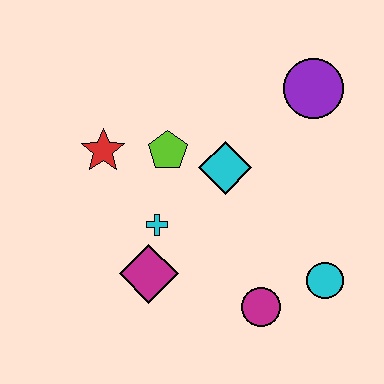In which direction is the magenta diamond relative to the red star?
The magenta diamond is below the red star.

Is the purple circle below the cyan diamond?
No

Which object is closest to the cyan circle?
The magenta circle is closest to the cyan circle.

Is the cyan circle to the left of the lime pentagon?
No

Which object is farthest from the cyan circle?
The red star is farthest from the cyan circle.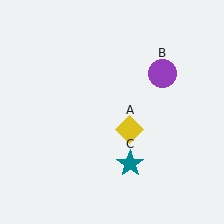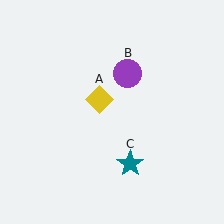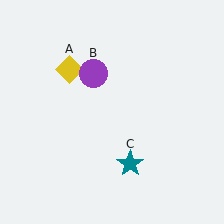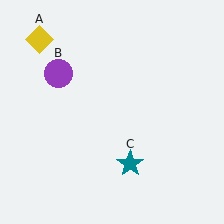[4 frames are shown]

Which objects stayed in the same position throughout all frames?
Teal star (object C) remained stationary.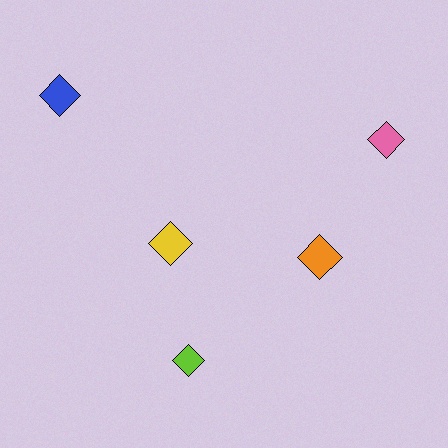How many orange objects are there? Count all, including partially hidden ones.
There is 1 orange object.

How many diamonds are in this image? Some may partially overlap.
There are 5 diamonds.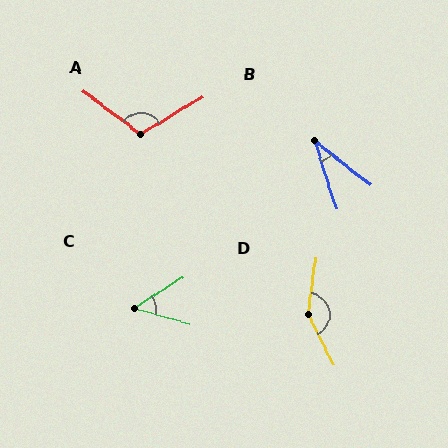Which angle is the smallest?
B, at approximately 33 degrees.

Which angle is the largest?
D, at approximately 145 degrees.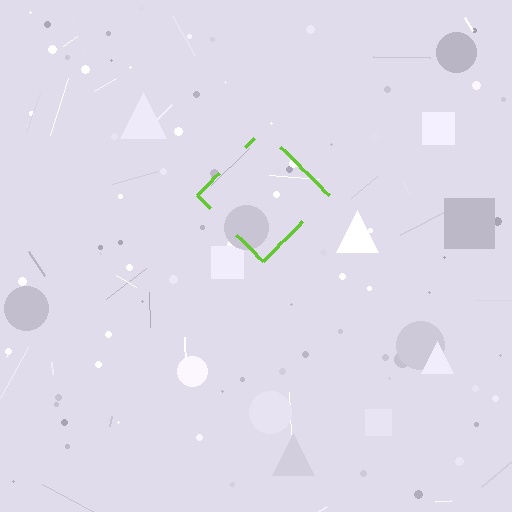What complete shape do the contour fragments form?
The contour fragments form a diamond.